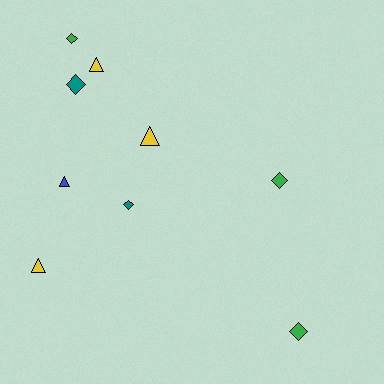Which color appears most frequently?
Green, with 3 objects.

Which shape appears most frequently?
Diamond, with 5 objects.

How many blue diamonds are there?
There are no blue diamonds.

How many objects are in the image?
There are 9 objects.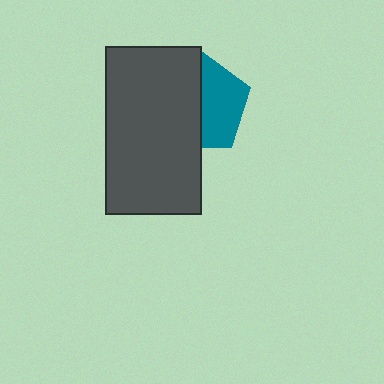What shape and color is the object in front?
The object in front is a dark gray rectangle.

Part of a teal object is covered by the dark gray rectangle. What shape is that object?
It is a pentagon.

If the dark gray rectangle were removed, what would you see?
You would see the complete teal pentagon.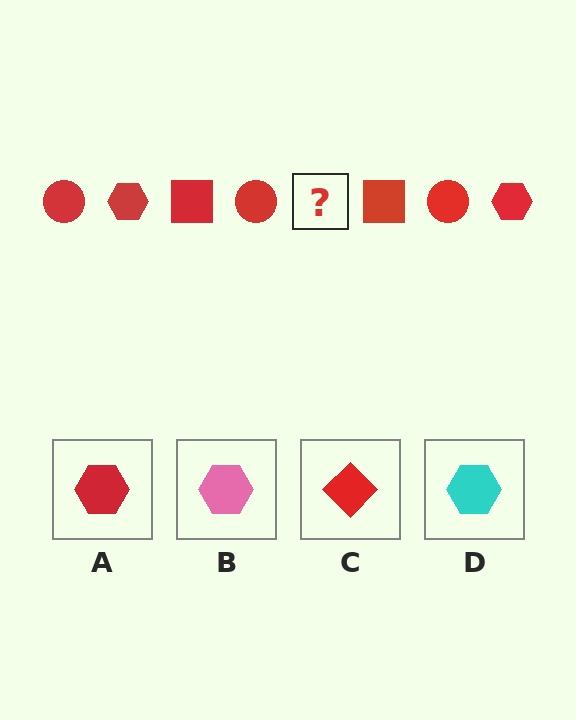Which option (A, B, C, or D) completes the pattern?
A.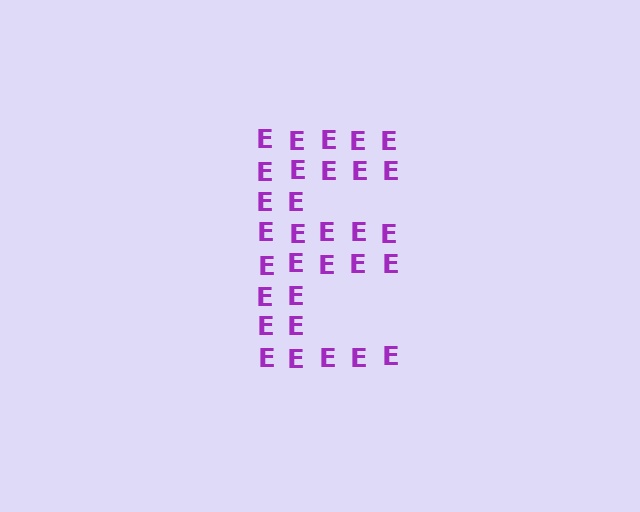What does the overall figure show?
The overall figure shows the letter E.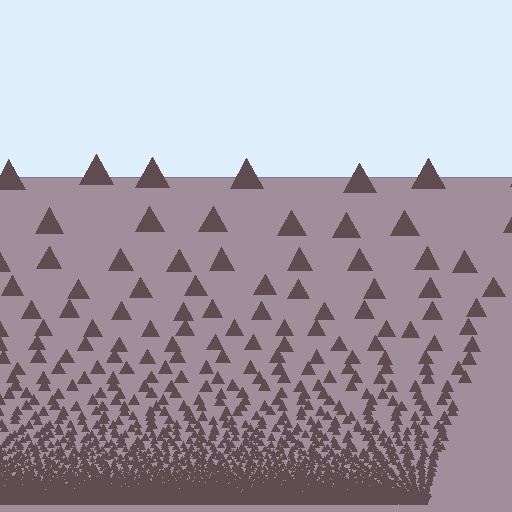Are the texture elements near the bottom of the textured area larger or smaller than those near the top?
Smaller. The gradient is inverted — elements near the bottom are smaller and denser.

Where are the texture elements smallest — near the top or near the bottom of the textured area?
Near the bottom.